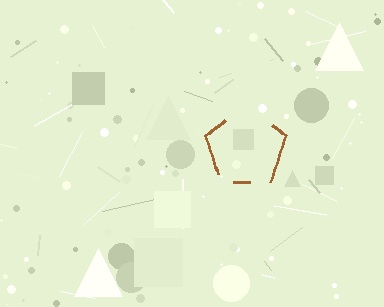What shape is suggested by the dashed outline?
The dashed outline suggests a pentagon.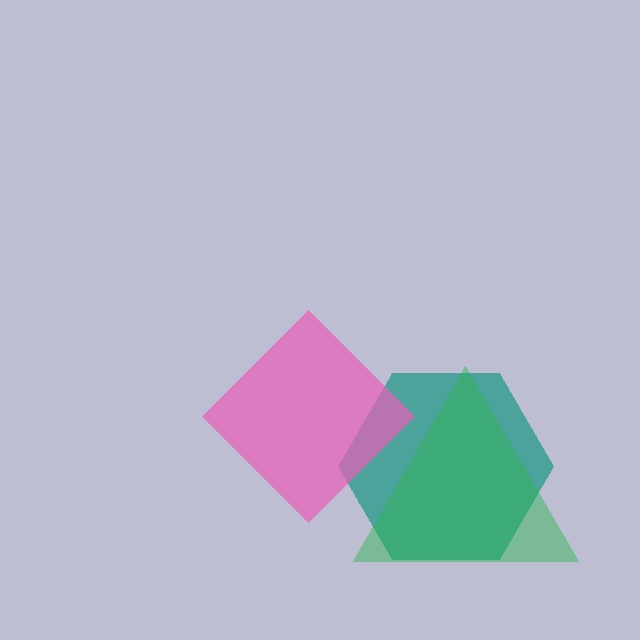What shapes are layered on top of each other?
The layered shapes are: a teal hexagon, a green triangle, a pink diamond.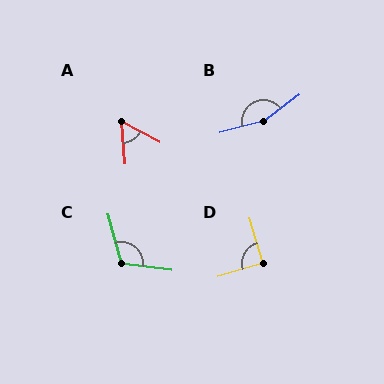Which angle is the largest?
B, at approximately 158 degrees.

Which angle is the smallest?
A, at approximately 57 degrees.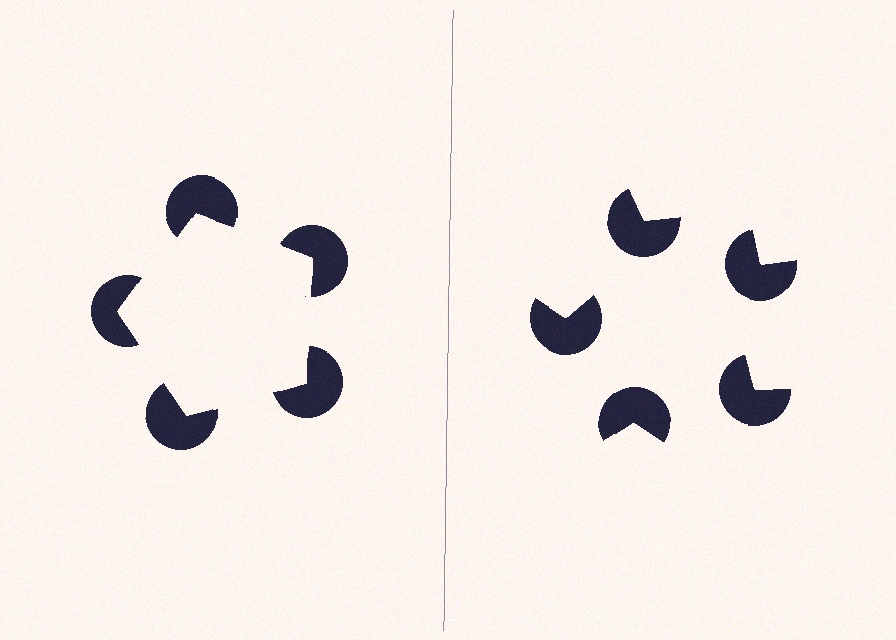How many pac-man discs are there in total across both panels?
10 — 5 on each side.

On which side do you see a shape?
An illusory pentagon appears on the left side. On the right side the wedge cuts are rotated, so no coherent shape forms.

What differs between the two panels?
The pac-man discs are positioned identically on both sides; only the wedge orientations differ. On the left they align to a pentagon; on the right they are misaligned.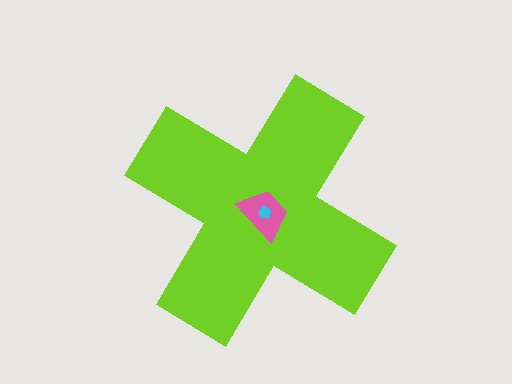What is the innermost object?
The cyan pentagon.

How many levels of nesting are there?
3.